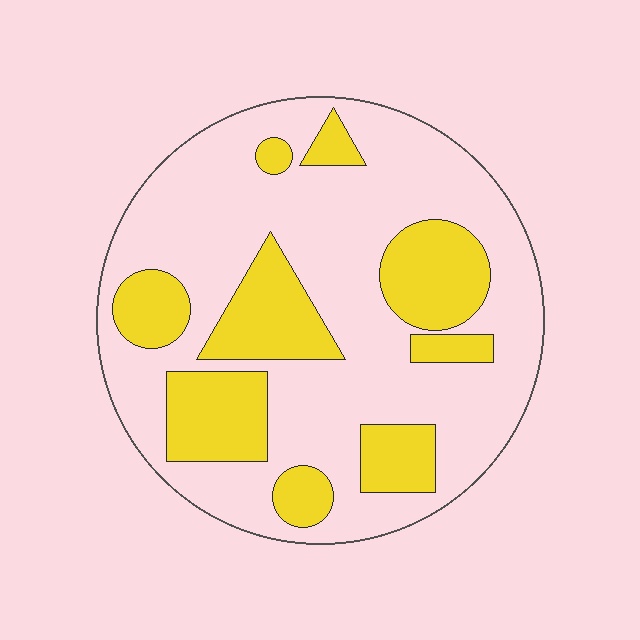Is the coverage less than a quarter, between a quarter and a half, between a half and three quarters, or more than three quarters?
Between a quarter and a half.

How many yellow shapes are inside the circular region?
9.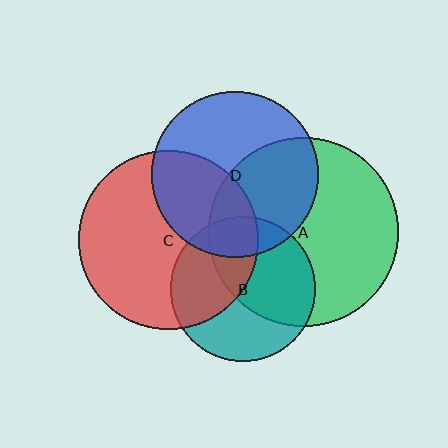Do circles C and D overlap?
Yes.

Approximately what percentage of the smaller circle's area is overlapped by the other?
Approximately 35%.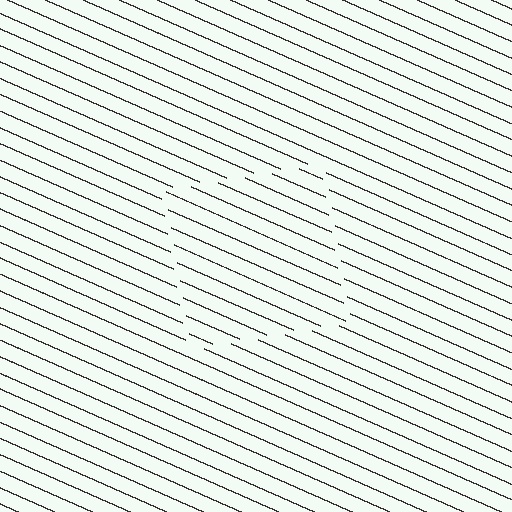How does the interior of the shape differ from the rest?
The interior of the shape contains the same grating, shifted by half a period — the contour is defined by the phase discontinuity where line-ends from the inner and outer gratings abut.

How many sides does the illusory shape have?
4 sides — the line-ends trace a square.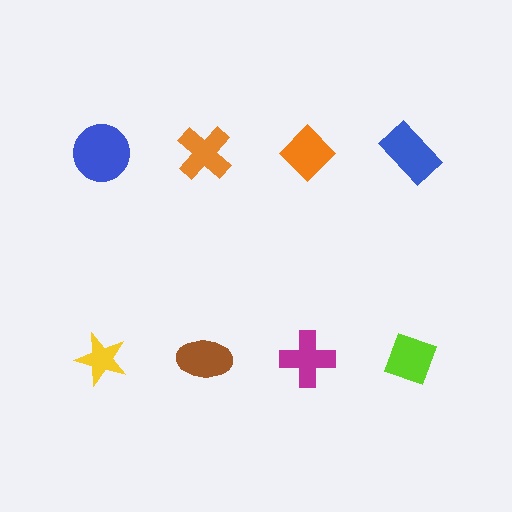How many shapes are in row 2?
4 shapes.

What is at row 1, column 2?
An orange cross.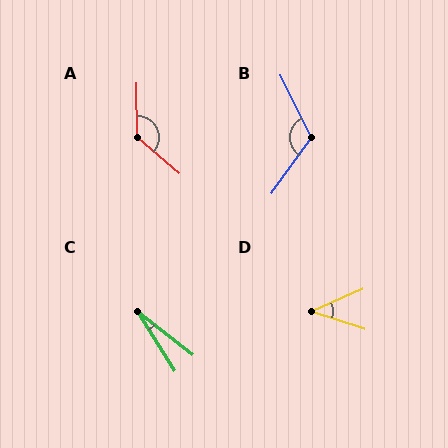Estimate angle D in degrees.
Approximately 42 degrees.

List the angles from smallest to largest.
C (20°), D (42°), B (118°), A (131°).